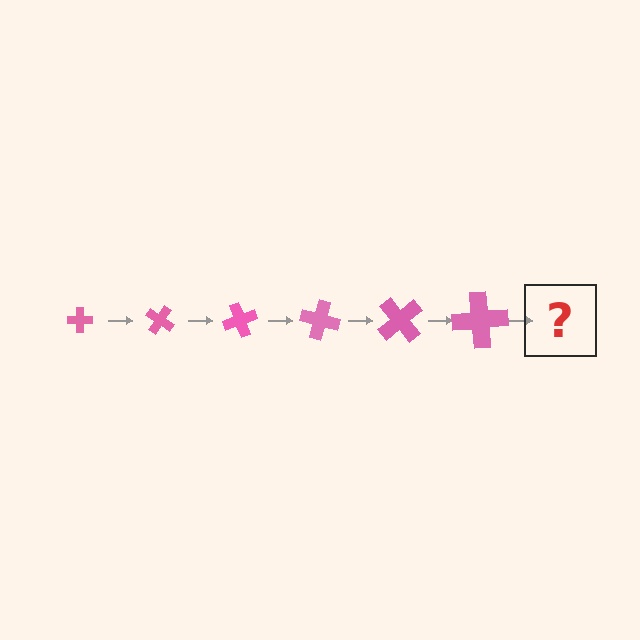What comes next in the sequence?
The next element should be a cross, larger than the previous one and rotated 210 degrees from the start.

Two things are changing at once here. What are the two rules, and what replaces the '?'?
The two rules are that the cross grows larger each step and it rotates 35 degrees each step. The '?' should be a cross, larger than the previous one and rotated 210 degrees from the start.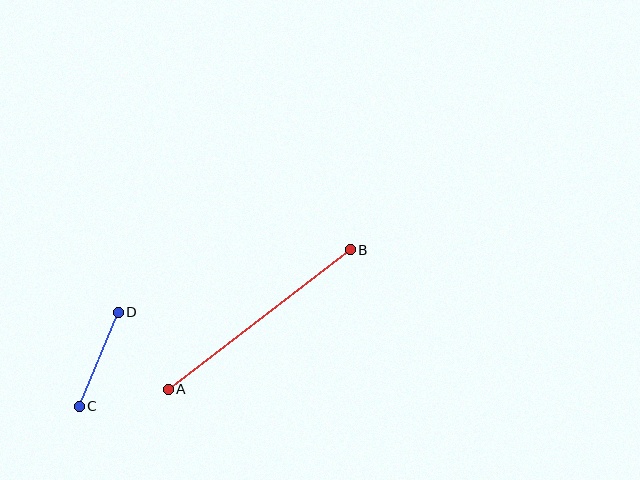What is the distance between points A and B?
The distance is approximately 229 pixels.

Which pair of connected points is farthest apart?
Points A and B are farthest apart.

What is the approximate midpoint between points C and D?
The midpoint is at approximately (99, 359) pixels.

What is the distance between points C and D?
The distance is approximately 102 pixels.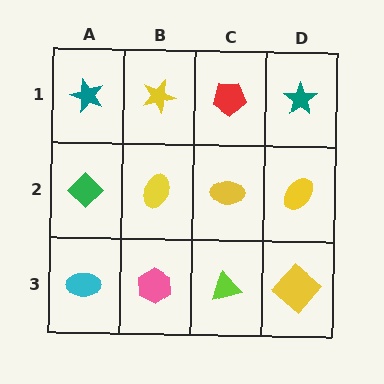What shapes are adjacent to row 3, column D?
A yellow ellipse (row 2, column D), a lime triangle (row 3, column C).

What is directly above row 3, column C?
A yellow ellipse.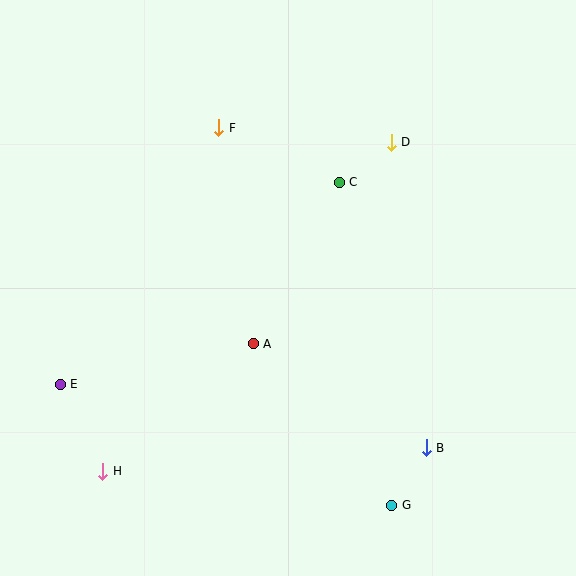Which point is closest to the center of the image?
Point A at (253, 344) is closest to the center.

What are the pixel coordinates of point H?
Point H is at (103, 471).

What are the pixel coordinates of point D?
Point D is at (391, 142).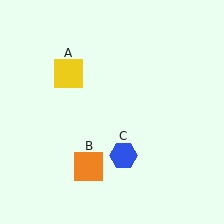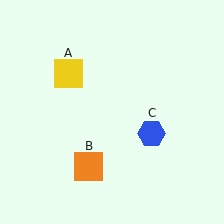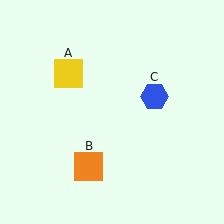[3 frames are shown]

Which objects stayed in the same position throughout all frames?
Yellow square (object A) and orange square (object B) remained stationary.